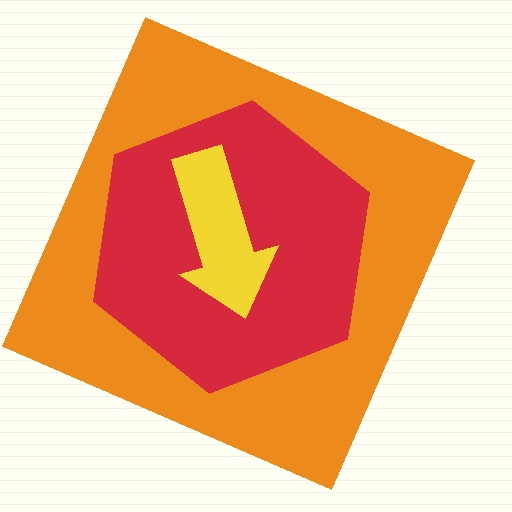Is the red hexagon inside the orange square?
Yes.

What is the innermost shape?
The yellow arrow.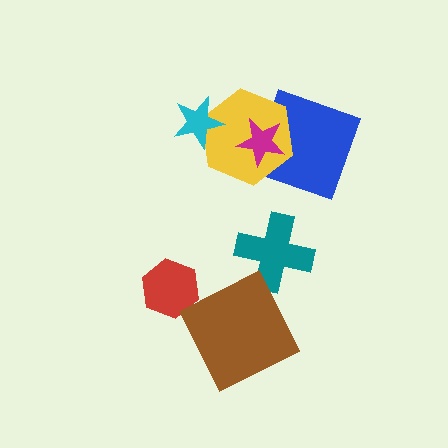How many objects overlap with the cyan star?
1 object overlaps with the cyan star.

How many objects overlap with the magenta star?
2 objects overlap with the magenta star.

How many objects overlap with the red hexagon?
0 objects overlap with the red hexagon.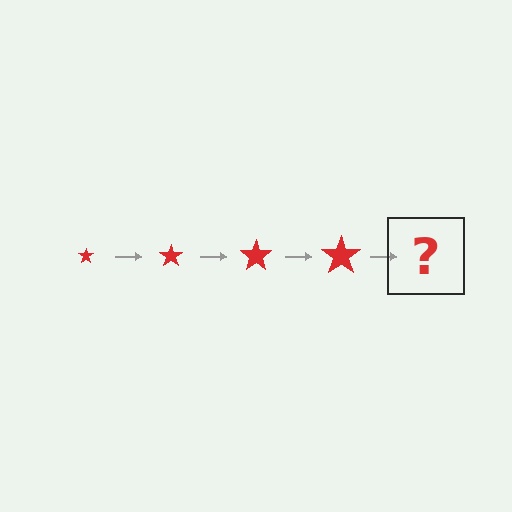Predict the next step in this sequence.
The next step is a red star, larger than the previous one.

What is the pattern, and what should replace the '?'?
The pattern is that the star gets progressively larger each step. The '?' should be a red star, larger than the previous one.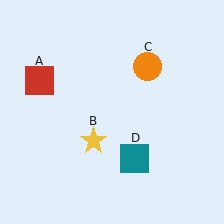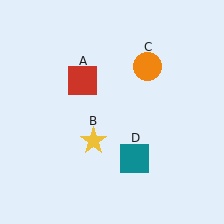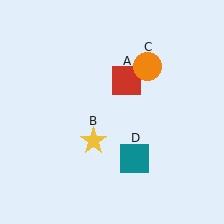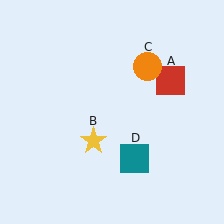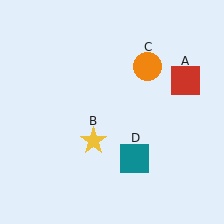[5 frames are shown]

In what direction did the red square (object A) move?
The red square (object A) moved right.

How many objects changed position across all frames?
1 object changed position: red square (object A).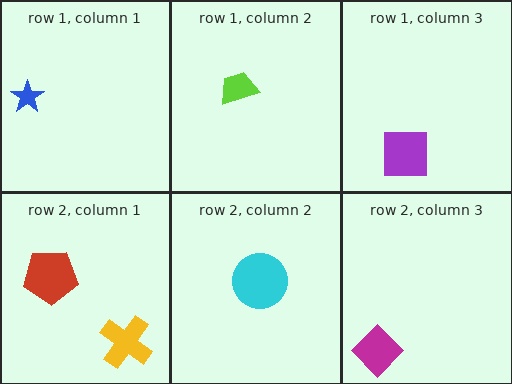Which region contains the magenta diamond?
The row 2, column 3 region.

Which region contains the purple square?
The row 1, column 3 region.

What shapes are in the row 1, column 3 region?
The purple square.